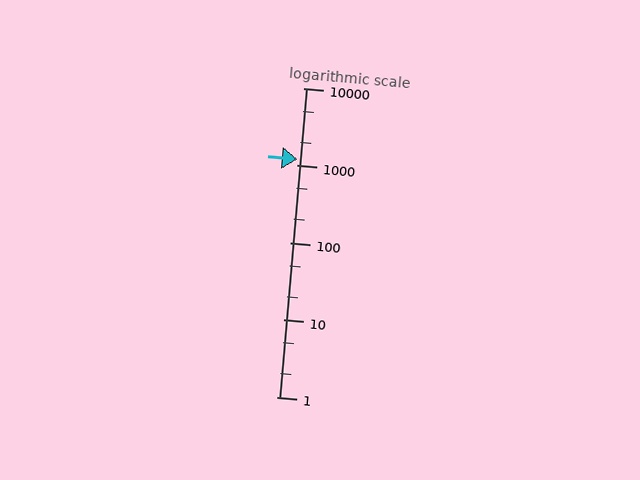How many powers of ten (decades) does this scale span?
The scale spans 4 decades, from 1 to 10000.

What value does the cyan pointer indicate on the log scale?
The pointer indicates approximately 1200.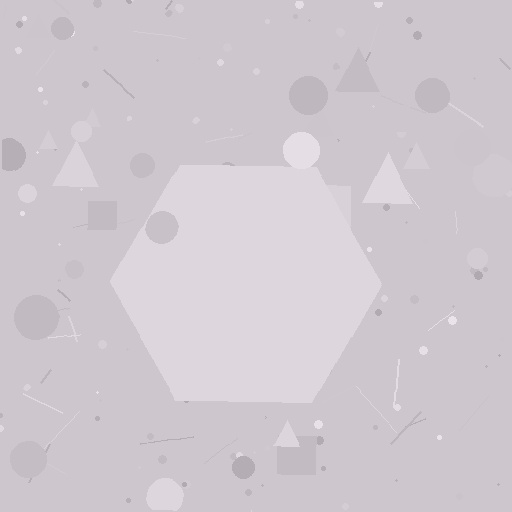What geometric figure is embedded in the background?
A hexagon is embedded in the background.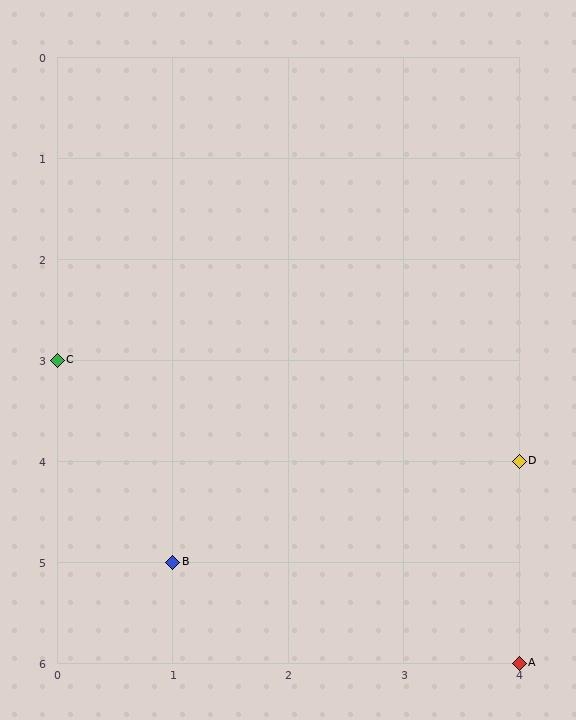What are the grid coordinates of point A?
Point A is at grid coordinates (4, 6).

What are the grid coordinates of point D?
Point D is at grid coordinates (4, 4).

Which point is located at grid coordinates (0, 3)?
Point C is at (0, 3).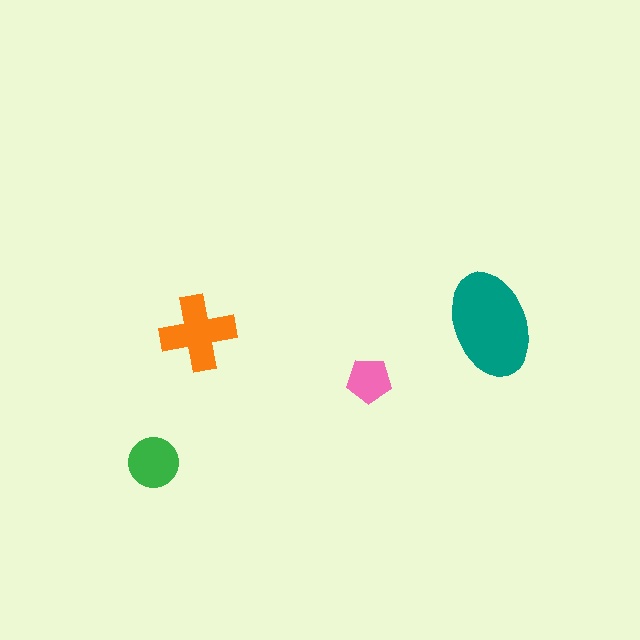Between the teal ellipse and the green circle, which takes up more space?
The teal ellipse.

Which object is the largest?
The teal ellipse.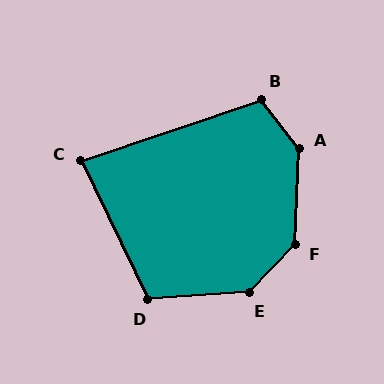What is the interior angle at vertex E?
Approximately 137 degrees (obtuse).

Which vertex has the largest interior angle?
A, at approximately 140 degrees.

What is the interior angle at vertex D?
Approximately 112 degrees (obtuse).